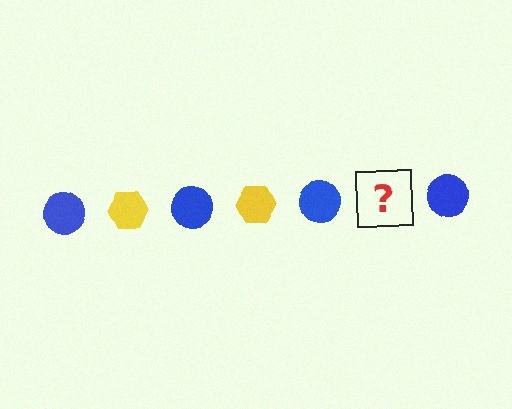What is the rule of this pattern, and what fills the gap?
The rule is that the pattern alternates between blue circle and yellow hexagon. The gap should be filled with a yellow hexagon.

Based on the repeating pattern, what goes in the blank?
The blank should be a yellow hexagon.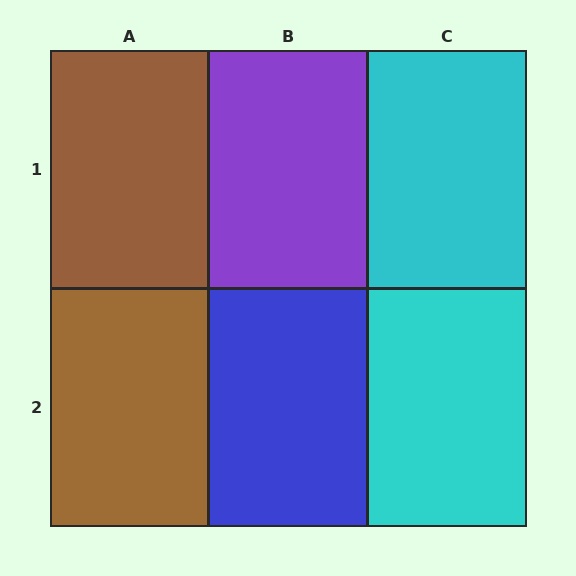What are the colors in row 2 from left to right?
Brown, blue, cyan.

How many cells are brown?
2 cells are brown.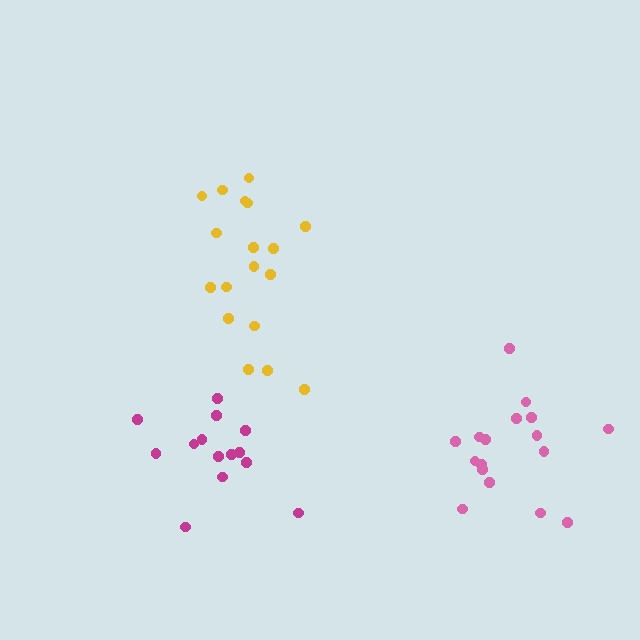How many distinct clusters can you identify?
There are 3 distinct clusters.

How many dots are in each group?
Group 1: 14 dots, Group 2: 18 dots, Group 3: 17 dots (49 total).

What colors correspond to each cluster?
The clusters are colored: magenta, yellow, pink.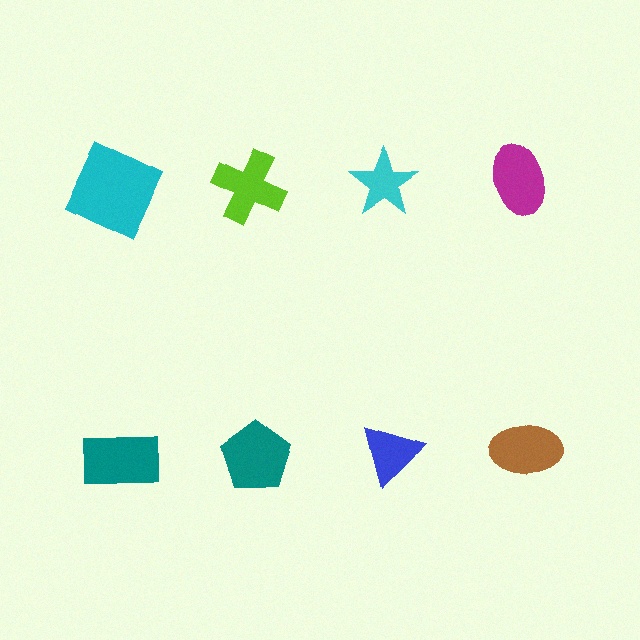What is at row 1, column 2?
A lime cross.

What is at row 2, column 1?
A teal rectangle.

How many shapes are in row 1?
4 shapes.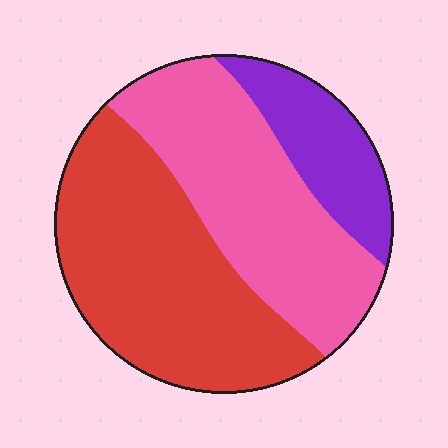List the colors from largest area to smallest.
From largest to smallest: red, pink, purple.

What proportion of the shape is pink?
Pink takes up about three eighths (3/8) of the shape.